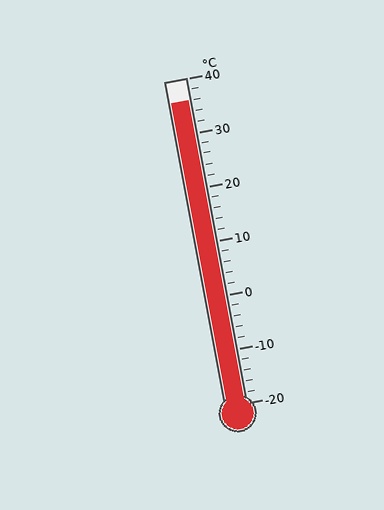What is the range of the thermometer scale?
The thermometer scale ranges from -20°C to 40°C.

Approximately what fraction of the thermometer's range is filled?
The thermometer is filled to approximately 95% of its range.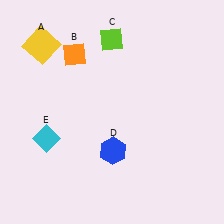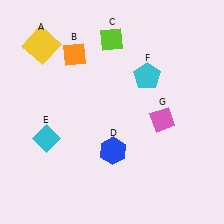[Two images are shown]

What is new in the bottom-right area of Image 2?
A pink diamond (G) was added in the bottom-right area of Image 2.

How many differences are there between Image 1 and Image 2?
There are 2 differences between the two images.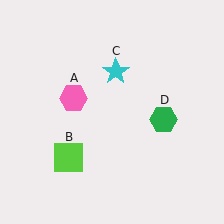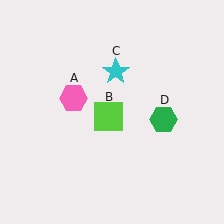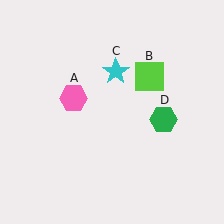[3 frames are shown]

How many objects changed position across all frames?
1 object changed position: lime square (object B).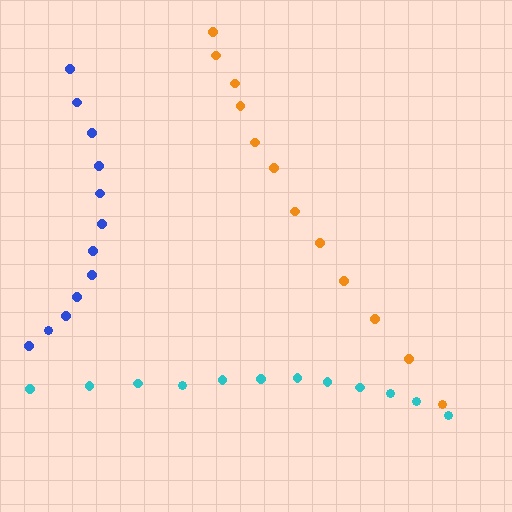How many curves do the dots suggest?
There are 3 distinct paths.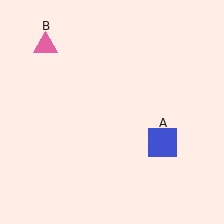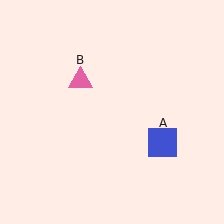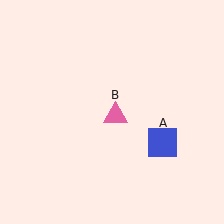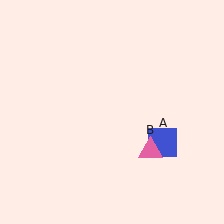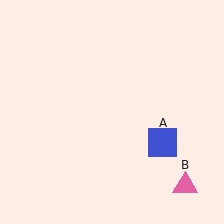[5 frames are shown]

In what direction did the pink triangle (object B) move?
The pink triangle (object B) moved down and to the right.